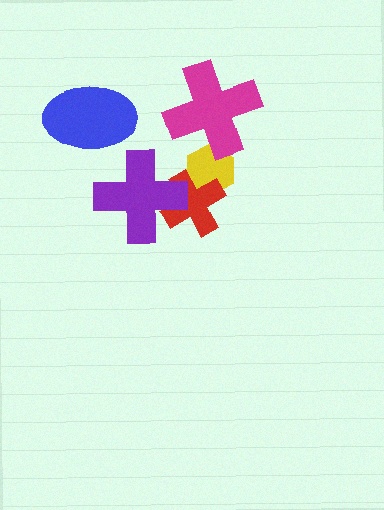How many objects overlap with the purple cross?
1 object overlaps with the purple cross.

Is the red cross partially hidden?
Yes, it is partially covered by another shape.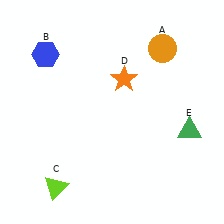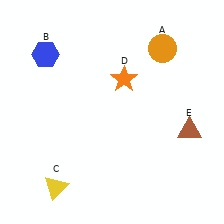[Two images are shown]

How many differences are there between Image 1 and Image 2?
There are 2 differences between the two images.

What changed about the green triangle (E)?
In Image 1, E is green. In Image 2, it changed to brown.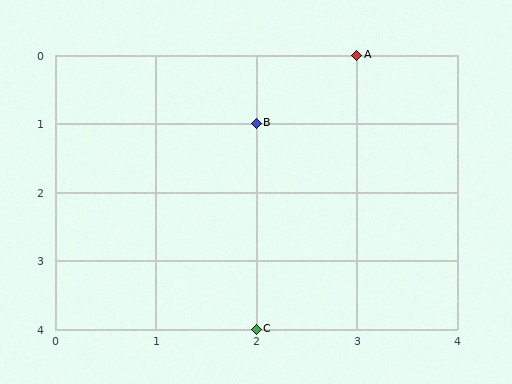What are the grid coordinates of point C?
Point C is at grid coordinates (2, 4).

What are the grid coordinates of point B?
Point B is at grid coordinates (2, 1).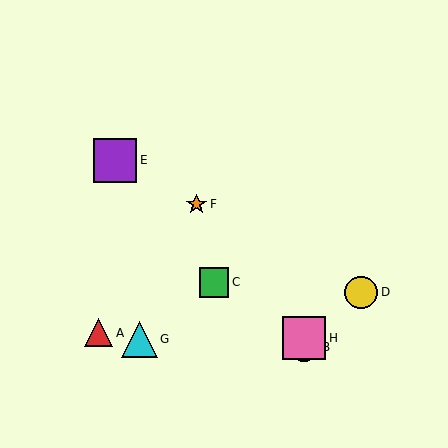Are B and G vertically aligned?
No, B is at x≈304 and G is at x≈139.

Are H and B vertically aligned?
Yes, both are at x≈304.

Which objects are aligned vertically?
Objects B, H are aligned vertically.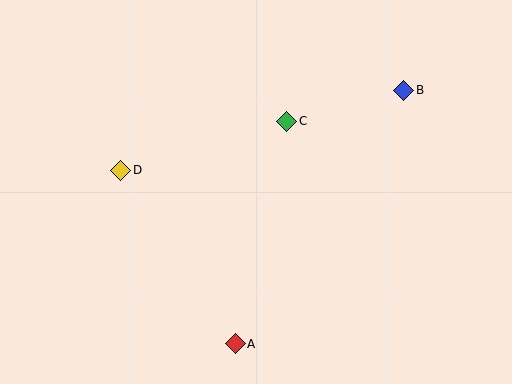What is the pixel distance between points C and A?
The distance between C and A is 228 pixels.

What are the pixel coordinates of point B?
Point B is at (404, 90).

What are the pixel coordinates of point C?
Point C is at (287, 121).